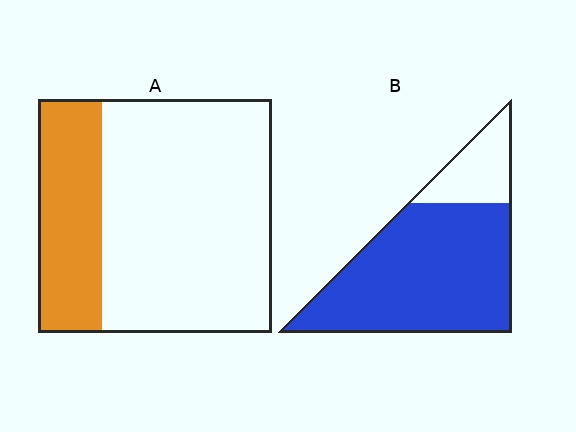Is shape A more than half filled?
No.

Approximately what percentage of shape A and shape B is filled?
A is approximately 25% and B is approximately 80%.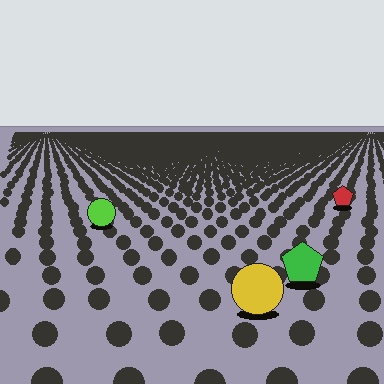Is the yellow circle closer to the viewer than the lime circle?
Yes. The yellow circle is closer — you can tell from the texture gradient: the ground texture is coarser near it.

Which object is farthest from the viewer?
The red pentagon is farthest from the viewer. It appears smaller and the ground texture around it is denser.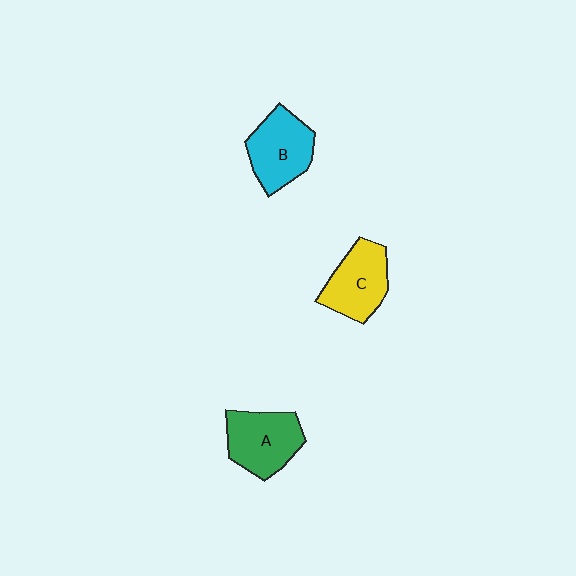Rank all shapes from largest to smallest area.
From largest to smallest: A (green), B (cyan), C (yellow).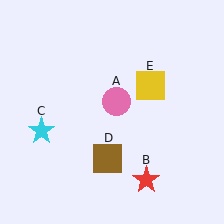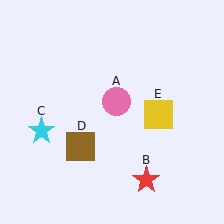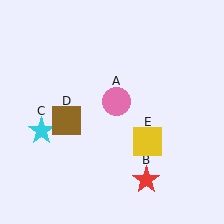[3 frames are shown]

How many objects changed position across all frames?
2 objects changed position: brown square (object D), yellow square (object E).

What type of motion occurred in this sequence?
The brown square (object D), yellow square (object E) rotated clockwise around the center of the scene.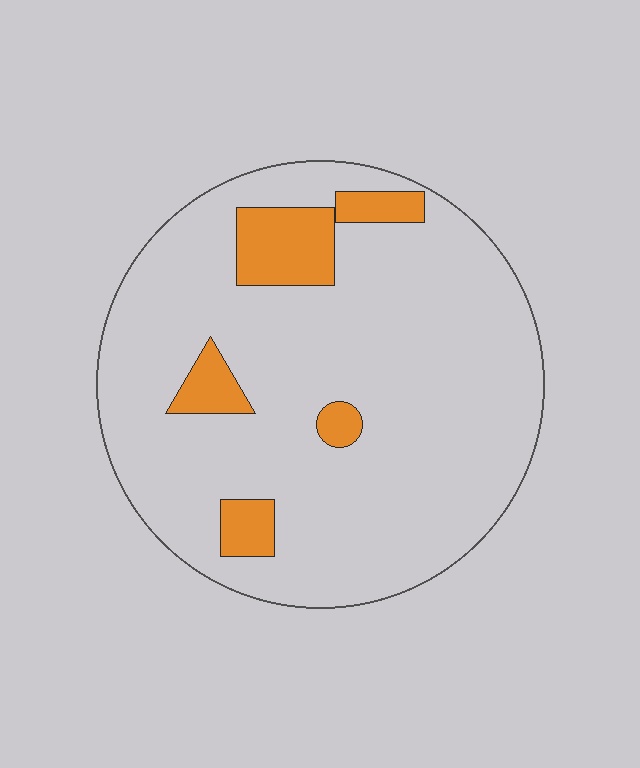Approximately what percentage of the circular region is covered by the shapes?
Approximately 10%.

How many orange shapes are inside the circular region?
5.